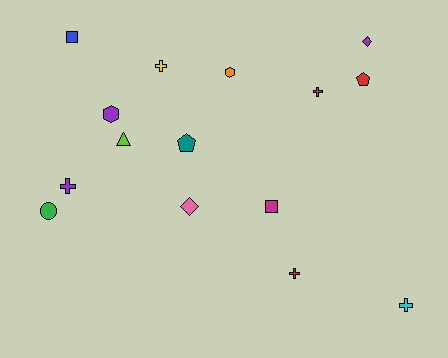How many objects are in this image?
There are 15 objects.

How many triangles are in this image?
There is 1 triangle.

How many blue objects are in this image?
There is 1 blue object.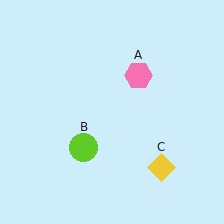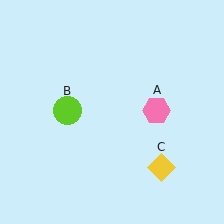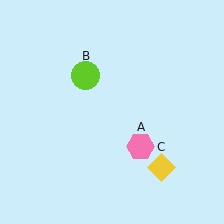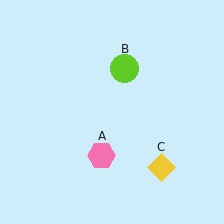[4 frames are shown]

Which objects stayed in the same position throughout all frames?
Yellow diamond (object C) remained stationary.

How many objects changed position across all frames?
2 objects changed position: pink hexagon (object A), lime circle (object B).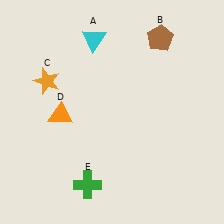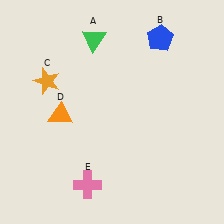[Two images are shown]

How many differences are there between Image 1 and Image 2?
There are 3 differences between the two images.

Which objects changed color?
A changed from cyan to green. B changed from brown to blue. E changed from green to pink.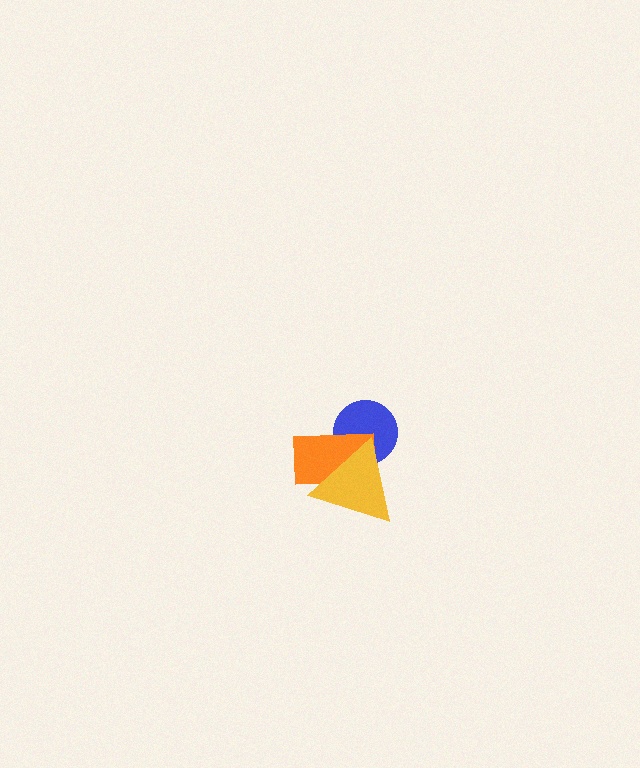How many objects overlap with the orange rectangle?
2 objects overlap with the orange rectangle.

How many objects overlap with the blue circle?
2 objects overlap with the blue circle.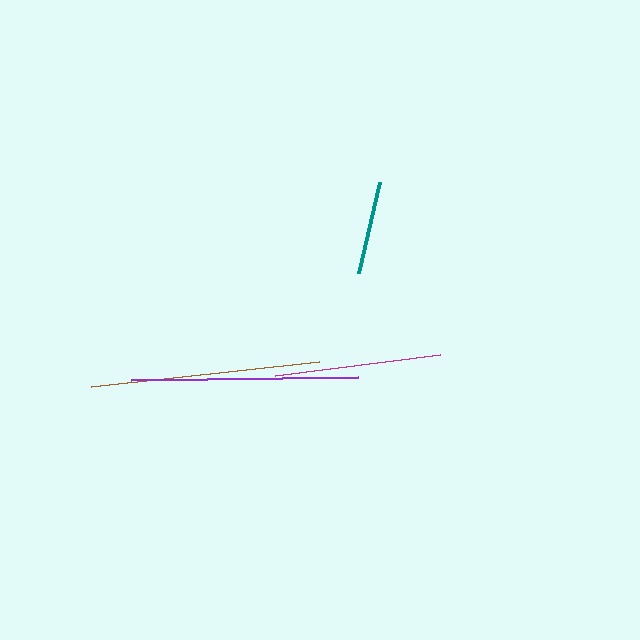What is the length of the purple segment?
The purple segment is approximately 228 pixels long.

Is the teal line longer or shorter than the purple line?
The purple line is longer than the teal line.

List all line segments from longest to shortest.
From longest to shortest: brown, purple, magenta, teal.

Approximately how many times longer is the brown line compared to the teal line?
The brown line is approximately 2.4 times the length of the teal line.